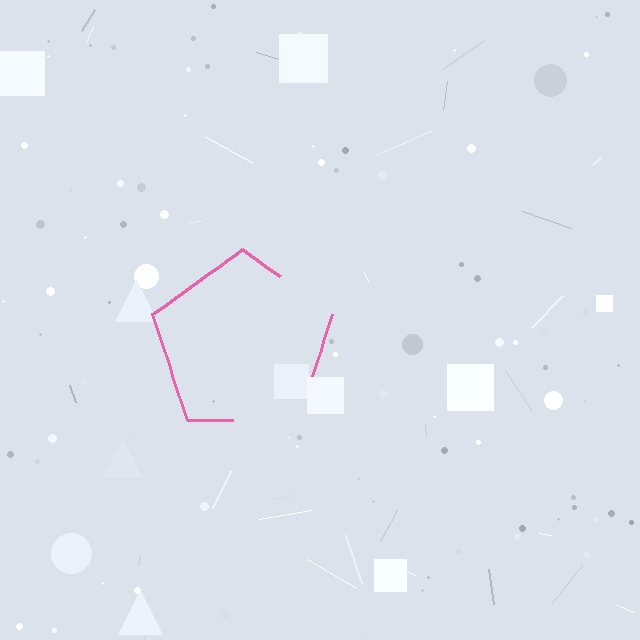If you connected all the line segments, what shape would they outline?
They would outline a pentagon.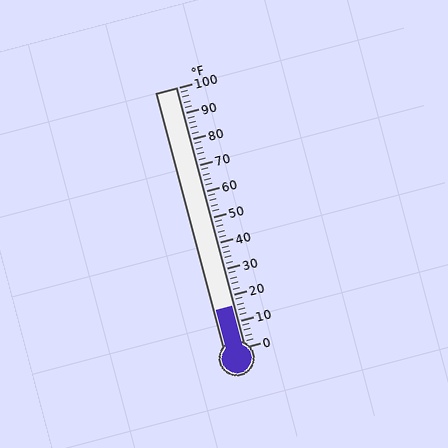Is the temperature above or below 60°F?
The temperature is below 60°F.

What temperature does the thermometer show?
The thermometer shows approximately 16°F.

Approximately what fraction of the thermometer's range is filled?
The thermometer is filled to approximately 15% of its range.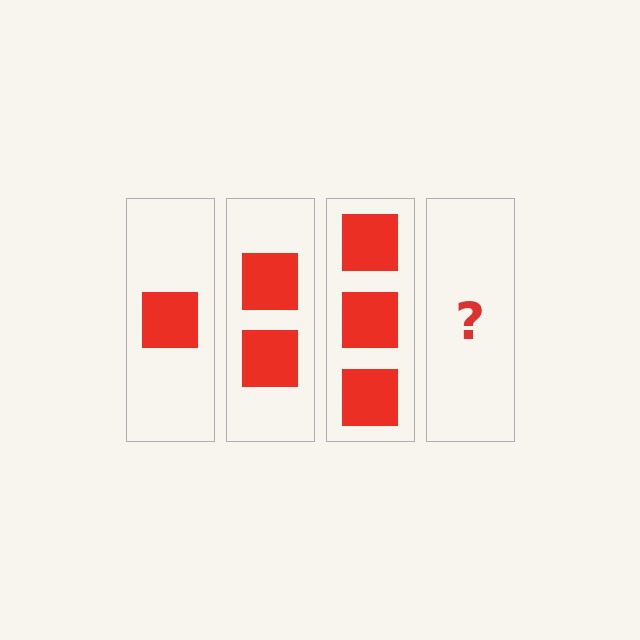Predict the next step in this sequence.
The next step is 4 squares.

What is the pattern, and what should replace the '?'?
The pattern is that each step adds one more square. The '?' should be 4 squares.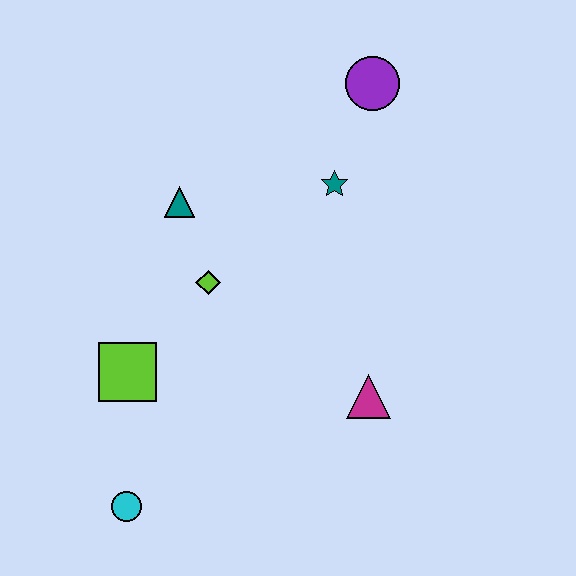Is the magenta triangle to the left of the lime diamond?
No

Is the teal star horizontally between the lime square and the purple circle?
Yes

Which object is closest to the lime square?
The lime diamond is closest to the lime square.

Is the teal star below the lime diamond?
No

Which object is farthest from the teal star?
The cyan circle is farthest from the teal star.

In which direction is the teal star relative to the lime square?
The teal star is to the right of the lime square.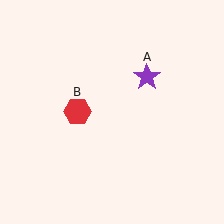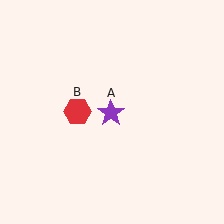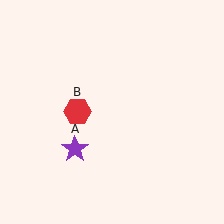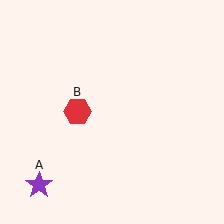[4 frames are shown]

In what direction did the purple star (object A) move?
The purple star (object A) moved down and to the left.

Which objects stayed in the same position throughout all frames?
Red hexagon (object B) remained stationary.